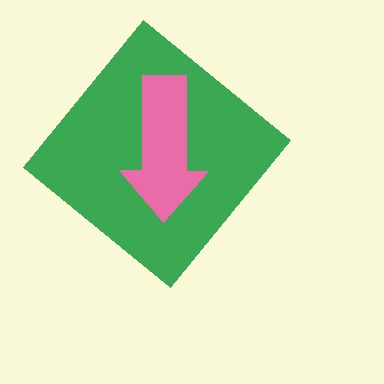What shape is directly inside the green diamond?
The pink arrow.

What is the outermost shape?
The green diamond.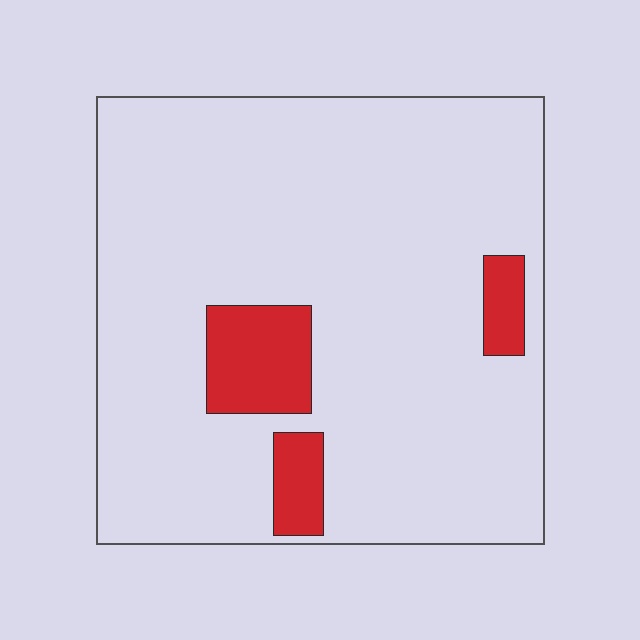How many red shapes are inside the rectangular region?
3.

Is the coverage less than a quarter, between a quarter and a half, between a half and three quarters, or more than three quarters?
Less than a quarter.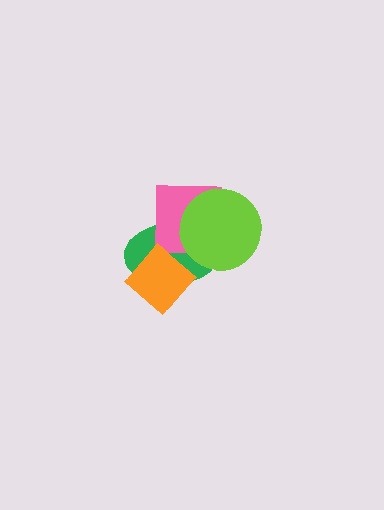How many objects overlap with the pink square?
2 objects overlap with the pink square.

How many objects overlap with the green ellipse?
3 objects overlap with the green ellipse.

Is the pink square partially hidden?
Yes, it is partially covered by another shape.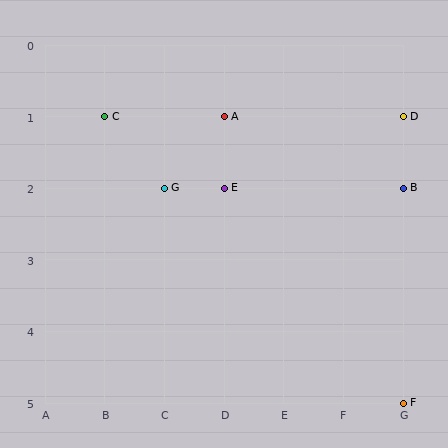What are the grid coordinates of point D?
Point D is at grid coordinates (G, 1).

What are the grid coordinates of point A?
Point A is at grid coordinates (D, 1).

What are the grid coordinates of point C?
Point C is at grid coordinates (B, 1).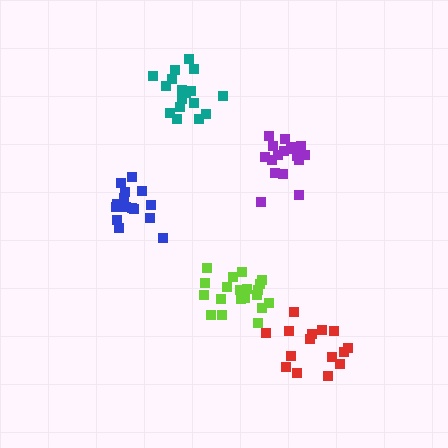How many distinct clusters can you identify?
There are 5 distinct clusters.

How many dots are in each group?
Group 1: 17 dots, Group 2: 15 dots, Group 3: 16 dots, Group 4: 20 dots, Group 5: 19 dots (87 total).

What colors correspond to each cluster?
The clusters are colored: teal, red, blue, lime, purple.